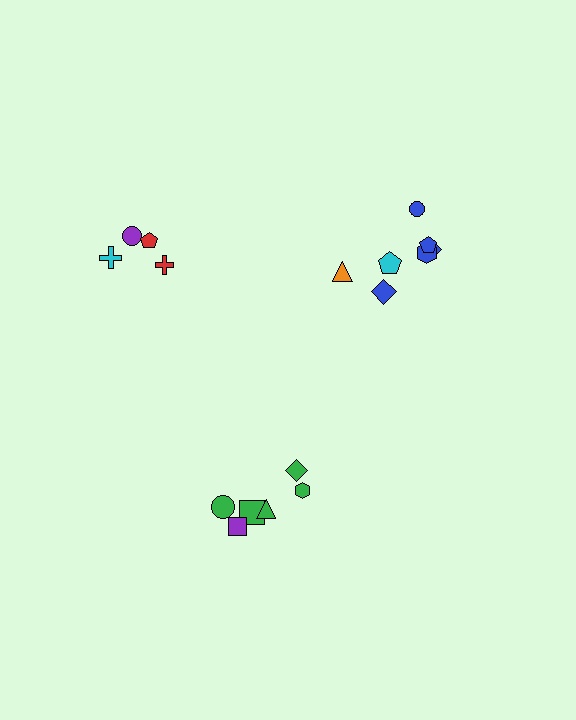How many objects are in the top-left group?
There are 4 objects.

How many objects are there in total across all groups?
There are 17 objects.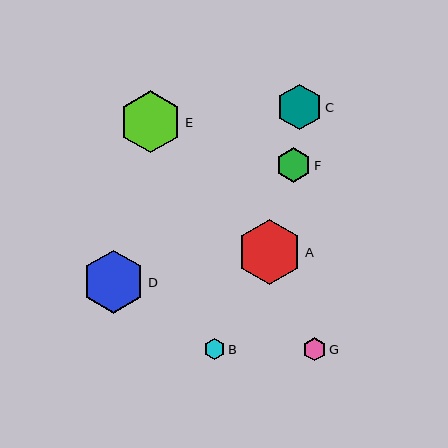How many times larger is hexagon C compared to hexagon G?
Hexagon C is approximately 1.9 times the size of hexagon G.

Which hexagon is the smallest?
Hexagon B is the smallest with a size of approximately 21 pixels.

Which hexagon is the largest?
Hexagon A is the largest with a size of approximately 64 pixels.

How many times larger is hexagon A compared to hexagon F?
Hexagon A is approximately 1.8 times the size of hexagon F.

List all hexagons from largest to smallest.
From largest to smallest: A, D, E, C, F, G, B.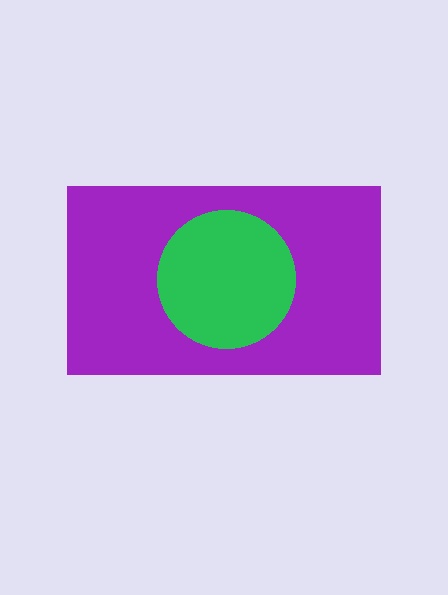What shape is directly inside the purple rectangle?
The green circle.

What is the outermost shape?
The purple rectangle.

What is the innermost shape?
The green circle.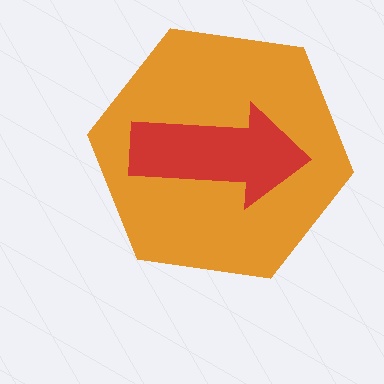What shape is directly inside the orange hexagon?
The red arrow.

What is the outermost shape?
The orange hexagon.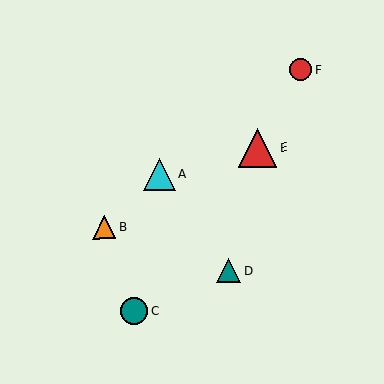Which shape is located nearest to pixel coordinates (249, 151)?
The red triangle (labeled E) at (257, 148) is nearest to that location.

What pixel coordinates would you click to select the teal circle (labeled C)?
Click at (134, 311) to select the teal circle C.